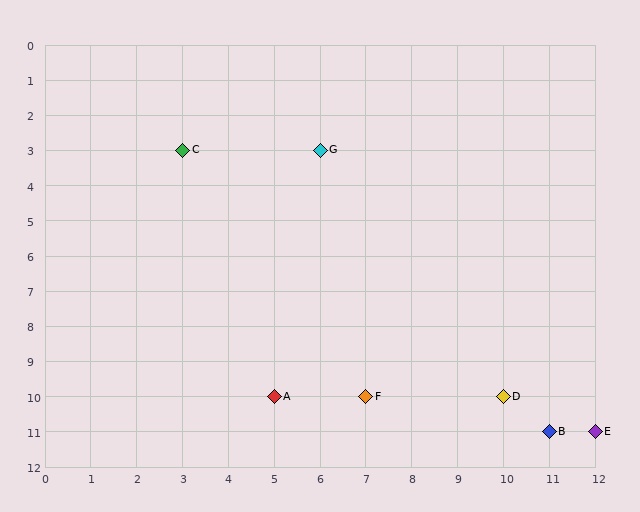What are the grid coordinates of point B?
Point B is at grid coordinates (11, 11).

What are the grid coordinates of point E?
Point E is at grid coordinates (12, 11).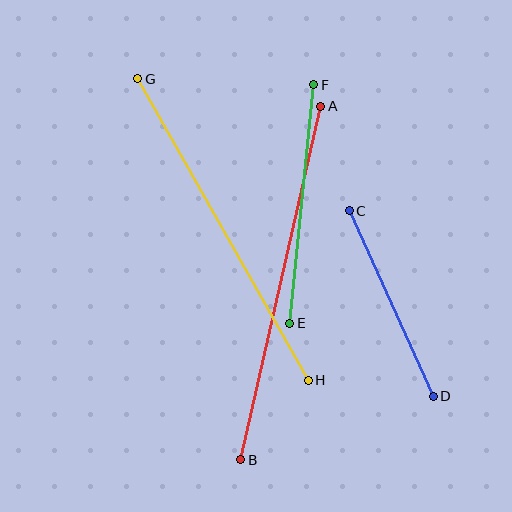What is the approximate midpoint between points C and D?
The midpoint is at approximately (391, 304) pixels.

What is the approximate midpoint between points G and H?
The midpoint is at approximately (223, 229) pixels.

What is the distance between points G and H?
The distance is approximately 346 pixels.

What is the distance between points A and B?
The distance is approximately 363 pixels.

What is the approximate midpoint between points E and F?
The midpoint is at approximately (302, 204) pixels.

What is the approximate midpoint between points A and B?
The midpoint is at approximately (281, 283) pixels.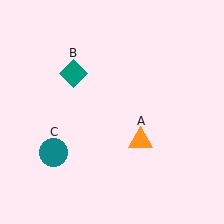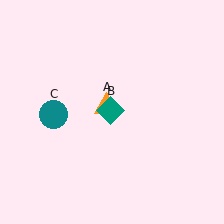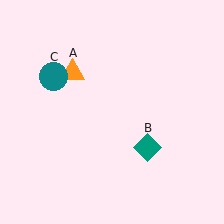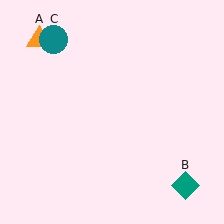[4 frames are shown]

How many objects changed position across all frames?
3 objects changed position: orange triangle (object A), teal diamond (object B), teal circle (object C).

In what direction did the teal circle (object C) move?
The teal circle (object C) moved up.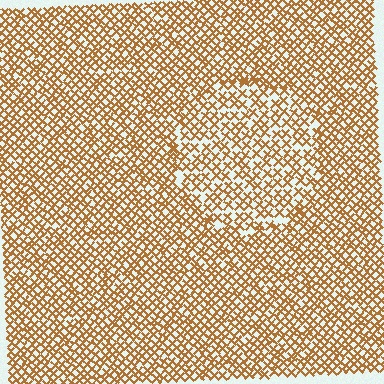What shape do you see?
I see a circle.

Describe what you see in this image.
The image contains small brown elements arranged at two different densities. A circle-shaped region is visible where the elements are less densely packed than the surrounding area.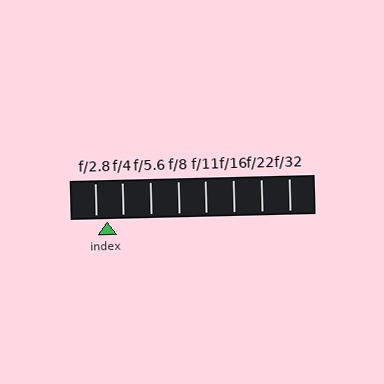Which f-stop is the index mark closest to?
The index mark is closest to f/2.8.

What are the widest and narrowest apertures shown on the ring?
The widest aperture shown is f/2.8 and the narrowest is f/32.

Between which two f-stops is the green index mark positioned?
The index mark is between f/2.8 and f/4.